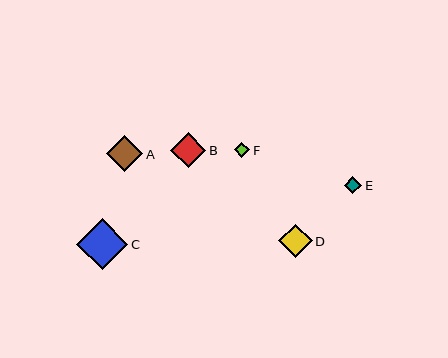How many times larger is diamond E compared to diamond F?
Diamond E is approximately 1.1 times the size of diamond F.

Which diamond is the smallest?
Diamond F is the smallest with a size of approximately 16 pixels.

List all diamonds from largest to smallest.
From largest to smallest: C, A, B, D, E, F.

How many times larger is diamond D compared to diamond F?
Diamond D is approximately 2.1 times the size of diamond F.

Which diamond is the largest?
Diamond C is the largest with a size of approximately 51 pixels.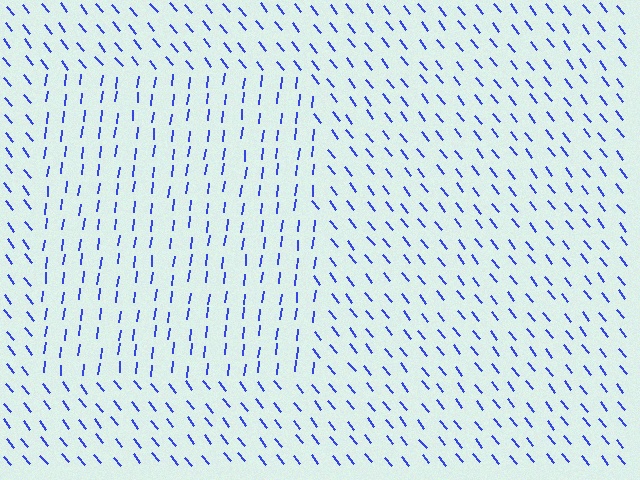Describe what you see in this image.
The image is filled with small blue line segments. A rectangle region in the image has lines oriented differently from the surrounding lines, creating a visible texture boundary.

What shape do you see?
I see a rectangle.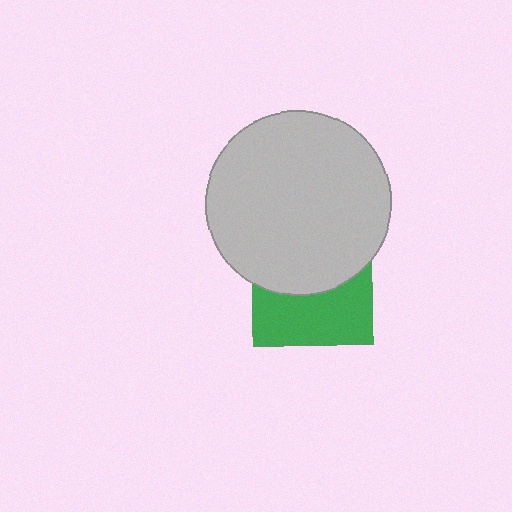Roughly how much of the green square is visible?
About half of it is visible (roughly 49%).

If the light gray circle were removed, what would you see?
You would see the complete green square.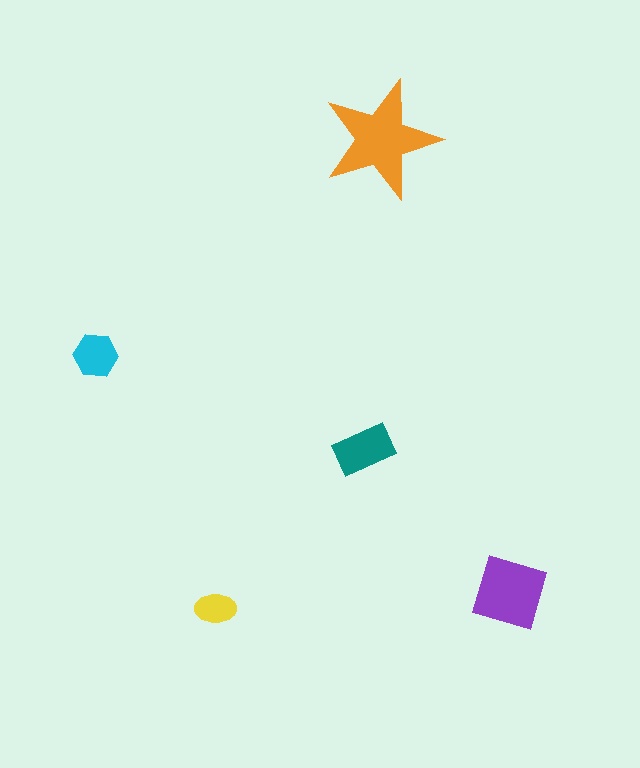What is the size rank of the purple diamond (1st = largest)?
2nd.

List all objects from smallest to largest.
The yellow ellipse, the cyan hexagon, the teal rectangle, the purple diamond, the orange star.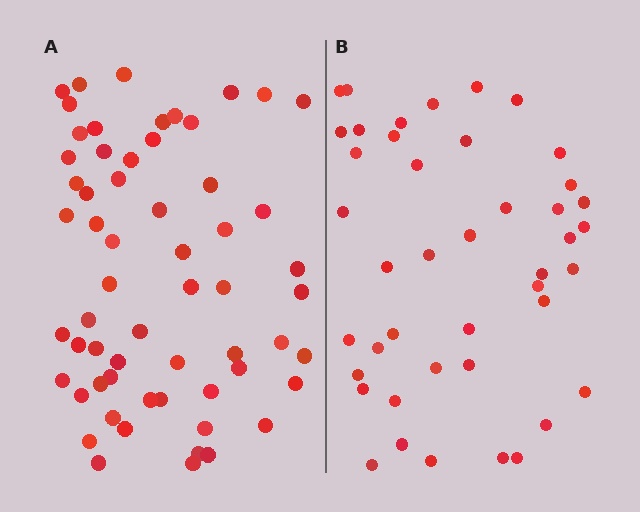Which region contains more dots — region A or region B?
Region A (the left region) has more dots.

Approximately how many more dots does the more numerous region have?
Region A has approximately 15 more dots than region B.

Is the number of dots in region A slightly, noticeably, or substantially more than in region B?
Region A has noticeably more, but not dramatically so. The ratio is roughly 1.4 to 1.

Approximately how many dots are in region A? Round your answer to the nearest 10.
About 60 dots.